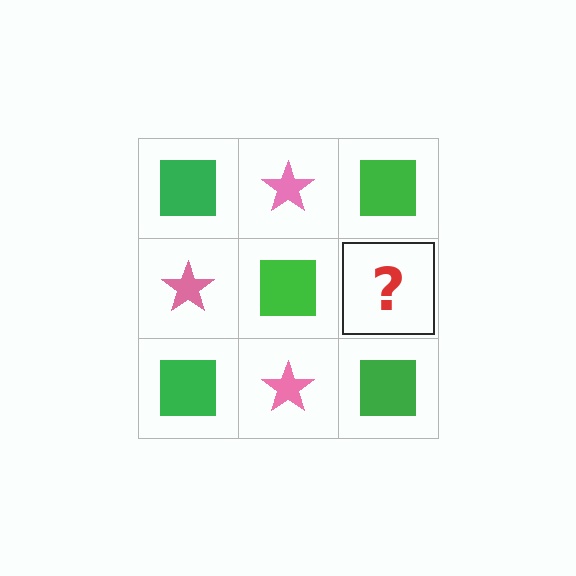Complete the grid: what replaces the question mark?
The question mark should be replaced with a pink star.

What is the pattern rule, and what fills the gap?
The rule is that it alternates green square and pink star in a checkerboard pattern. The gap should be filled with a pink star.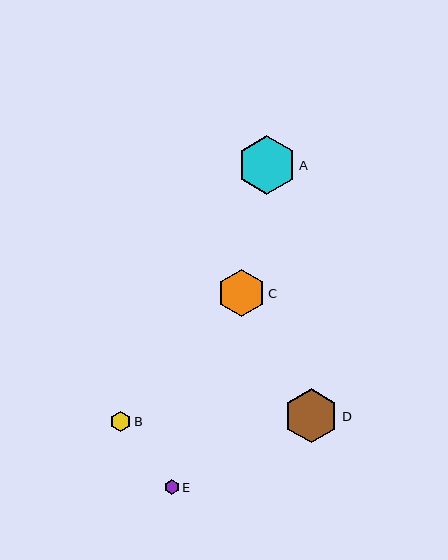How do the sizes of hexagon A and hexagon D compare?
Hexagon A and hexagon D are approximately the same size.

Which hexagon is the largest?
Hexagon A is the largest with a size of approximately 59 pixels.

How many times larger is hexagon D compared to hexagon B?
Hexagon D is approximately 2.7 times the size of hexagon B.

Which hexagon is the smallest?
Hexagon E is the smallest with a size of approximately 15 pixels.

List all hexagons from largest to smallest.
From largest to smallest: A, D, C, B, E.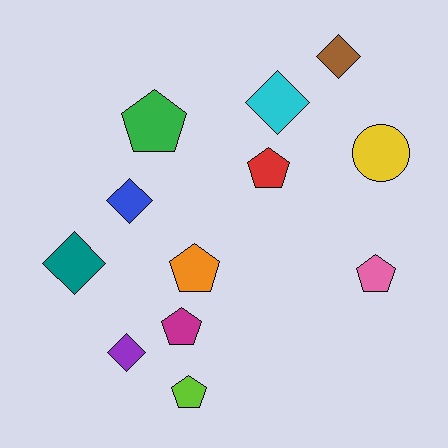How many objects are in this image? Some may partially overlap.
There are 12 objects.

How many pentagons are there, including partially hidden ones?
There are 6 pentagons.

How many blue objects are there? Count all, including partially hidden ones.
There is 1 blue object.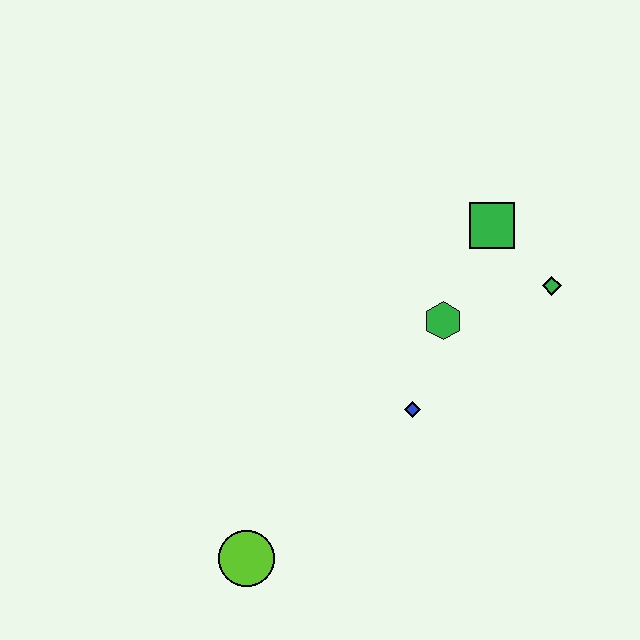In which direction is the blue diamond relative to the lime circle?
The blue diamond is to the right of the lime circle.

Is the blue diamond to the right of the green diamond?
No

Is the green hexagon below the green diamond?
Yes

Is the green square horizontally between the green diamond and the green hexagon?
Yes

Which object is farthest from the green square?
The lime circle is farthest from the green square.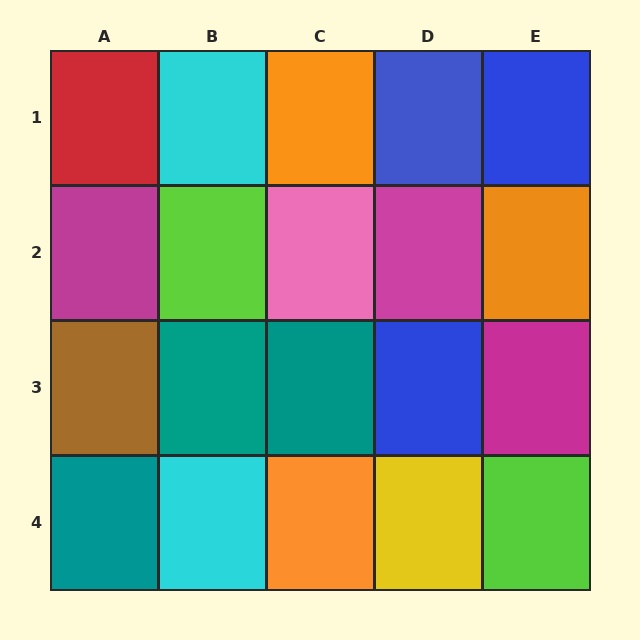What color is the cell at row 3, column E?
Magenta.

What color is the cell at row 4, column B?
Cyan.